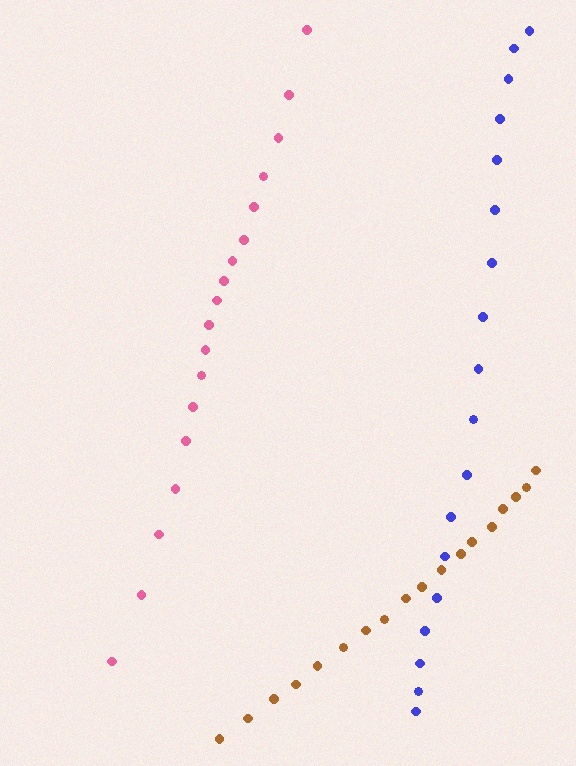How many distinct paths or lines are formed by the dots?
There are 3 distinct paths.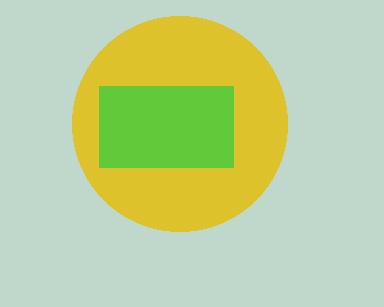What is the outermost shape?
The yellow circle.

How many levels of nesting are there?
2.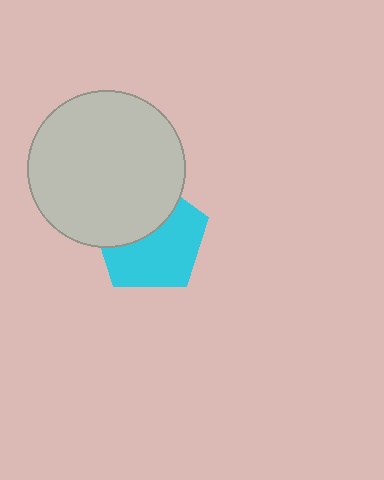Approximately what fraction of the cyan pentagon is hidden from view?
Roughly 41% of the cyan pentagon is hidden behind the light gray circle.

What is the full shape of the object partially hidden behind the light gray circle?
The partially hidden object is a cyan pentagon.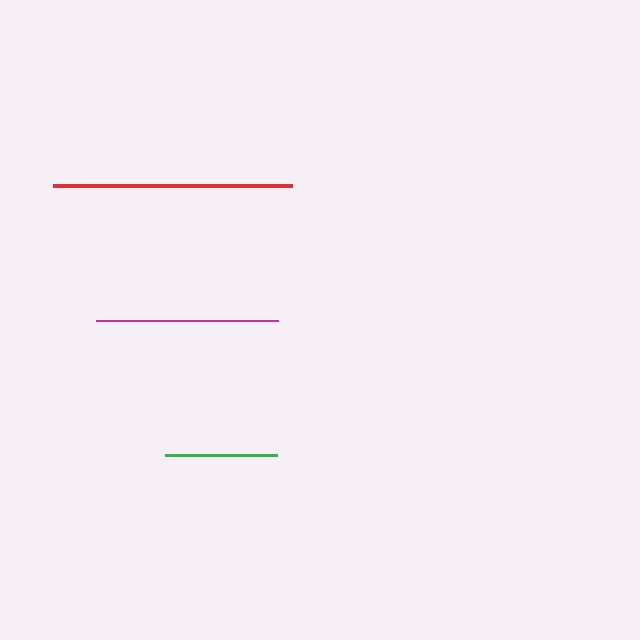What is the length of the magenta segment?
The magenta segment is approximately 181 pixels long.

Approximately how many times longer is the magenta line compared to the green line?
The magenta line is approximately 1.6 times the length of the green line.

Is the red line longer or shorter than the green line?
The red line is longer than the green line.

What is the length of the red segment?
The red segment is approximately 239 pixels long.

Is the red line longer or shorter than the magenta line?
The red line is longer than the magenta line.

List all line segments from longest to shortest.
From longest to shortest: red, magenta, green.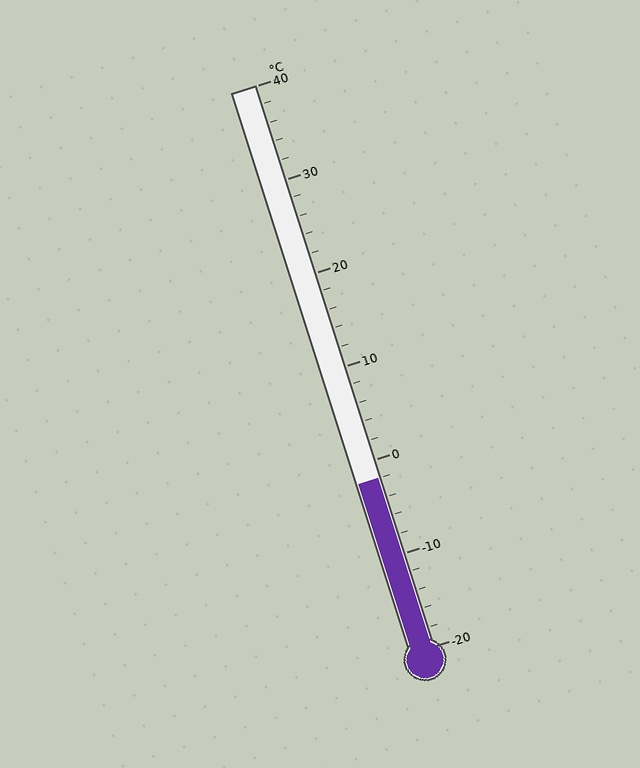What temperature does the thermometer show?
The thermometer shows approximately -2°C.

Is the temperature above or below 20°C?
The temperature is below 20°C.